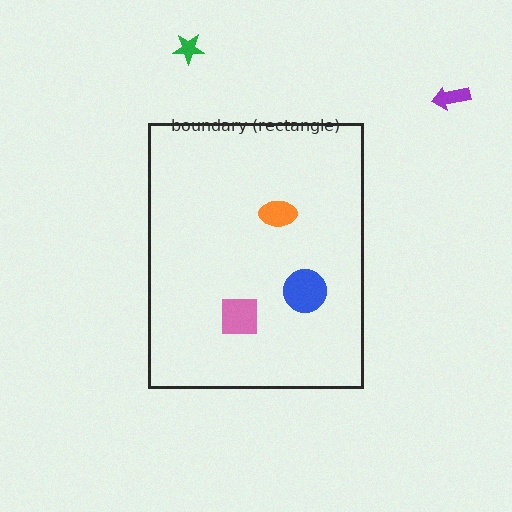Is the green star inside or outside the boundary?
Outside.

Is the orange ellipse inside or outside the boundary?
Inside.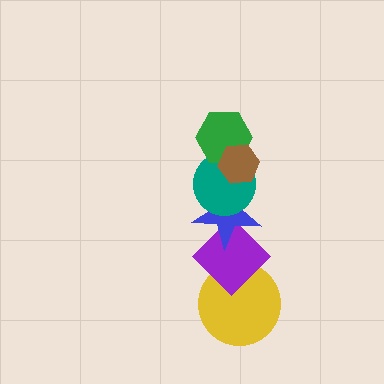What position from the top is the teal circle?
The teal circle is 3rd from the top.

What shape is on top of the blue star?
The teal circle is on top of the blue star.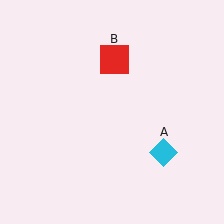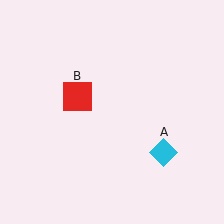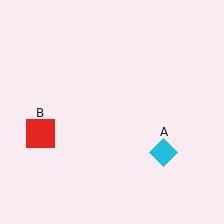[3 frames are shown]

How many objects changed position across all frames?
1 object changed position: red square (object B).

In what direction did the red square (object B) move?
The red square (object B) moved down and to the left.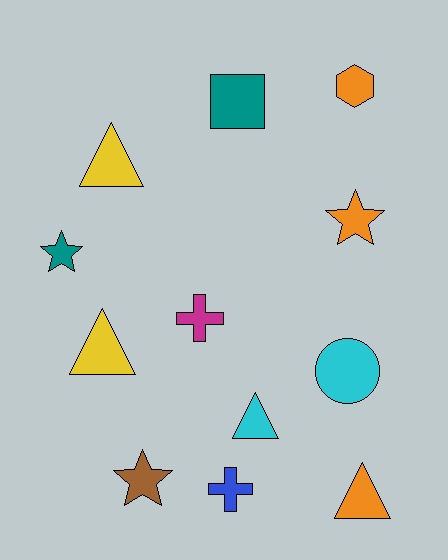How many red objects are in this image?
There are no red objects.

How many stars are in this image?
There are 3 stars.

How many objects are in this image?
There are 12 objects.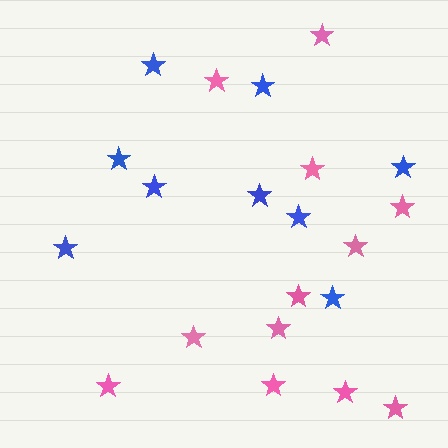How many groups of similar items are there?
There are 2 groups: one group of pink stars (12) and one group of blue stars (9).